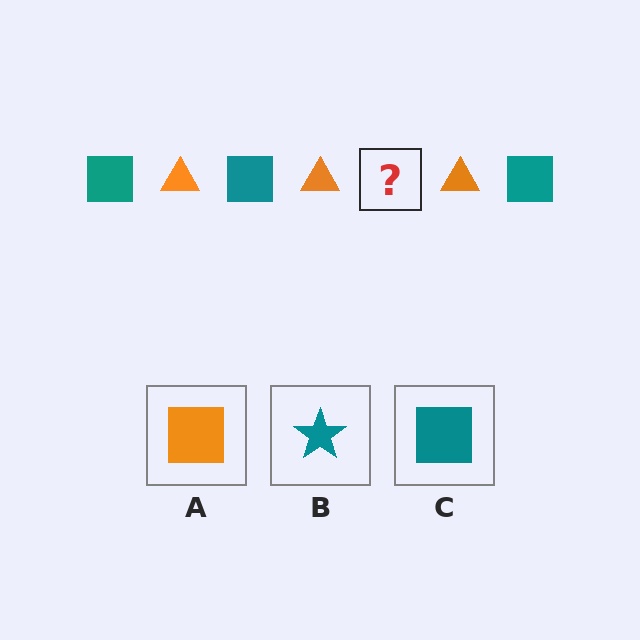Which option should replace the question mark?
Option C.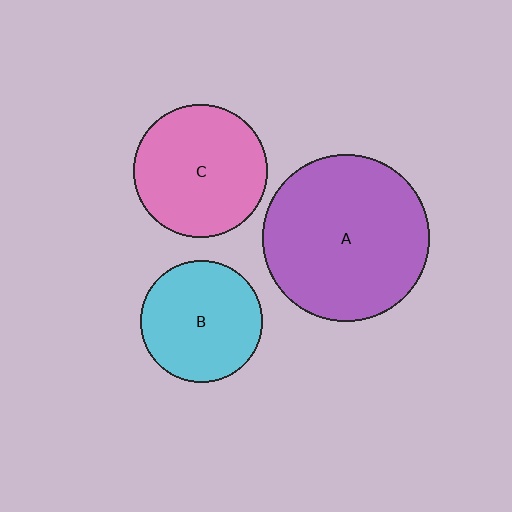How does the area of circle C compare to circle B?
Approximately 1.2 times.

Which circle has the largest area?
Circle A (purple).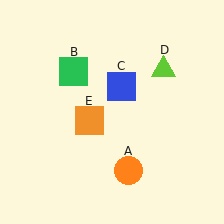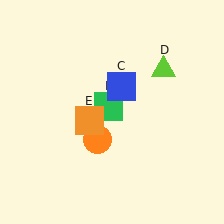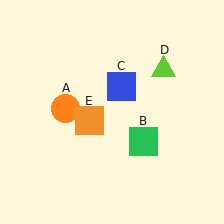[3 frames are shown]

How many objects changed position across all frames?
2 objects changed position: orange circle (object A), green square (object B).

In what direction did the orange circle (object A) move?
The orange circle (object A) moved up and to the left.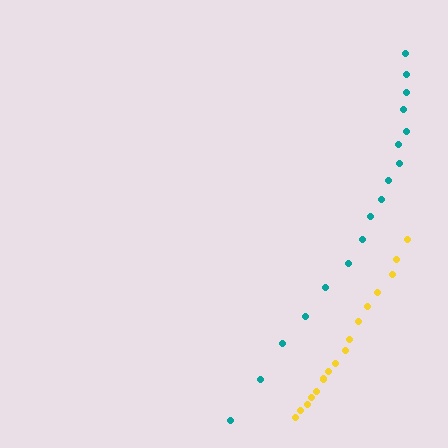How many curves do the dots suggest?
There are 2 distinct paths.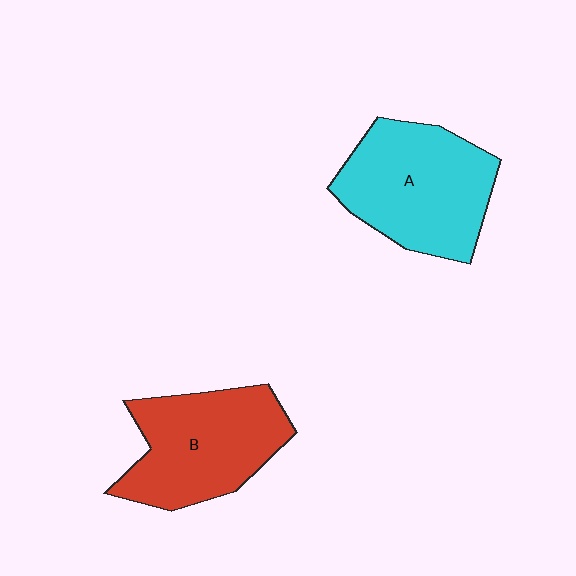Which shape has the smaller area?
Shape B (red).